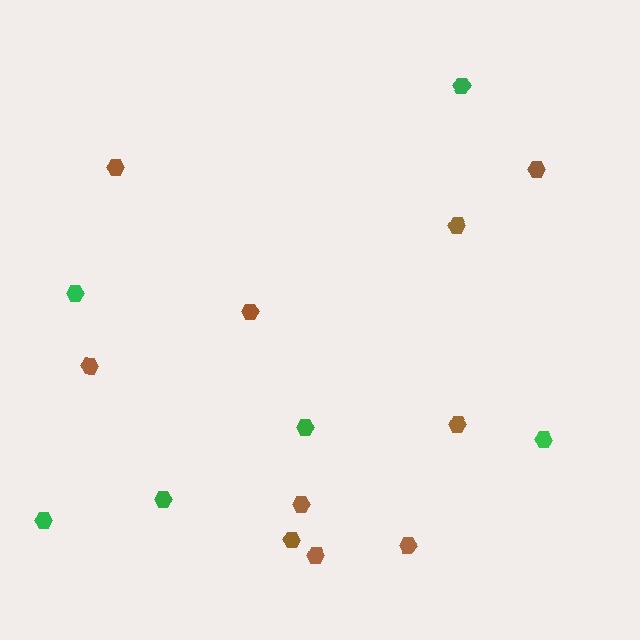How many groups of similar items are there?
There are 2 groups: one group of green hexagons (6) and one group of brown hexagons (10).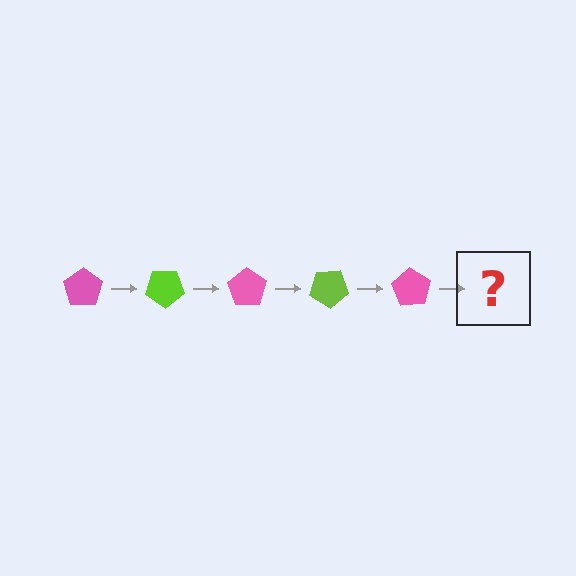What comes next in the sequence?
The next element should be a lime pentagon, rotated 175 degrees from the start.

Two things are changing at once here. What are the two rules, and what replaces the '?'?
The two rules are that it rotates 35 degrees each step and the color cycles through pink and lime. The '?' should be a lime pentagon, rotated 175 degrees from the start.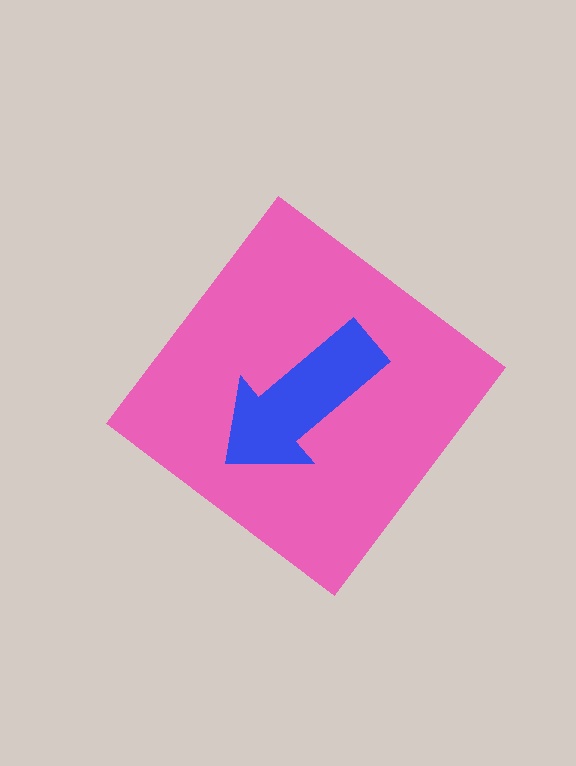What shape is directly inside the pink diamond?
The blue arrow.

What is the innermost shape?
The blue arrow.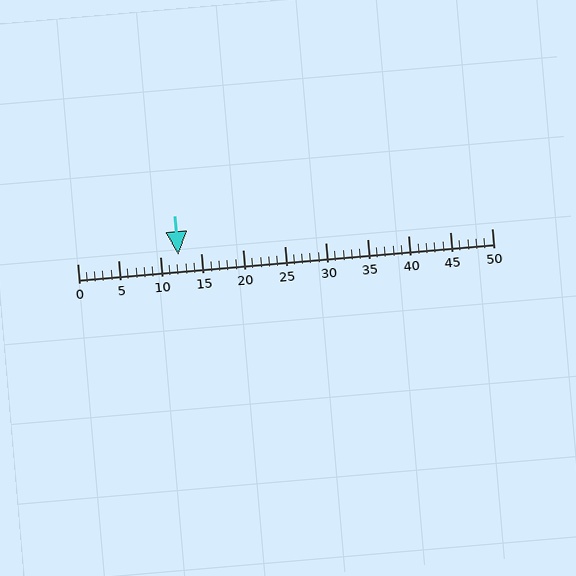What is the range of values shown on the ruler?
The ruler shows values from 0 to 50.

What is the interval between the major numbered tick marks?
The major tick marks are spaced 5 units apart.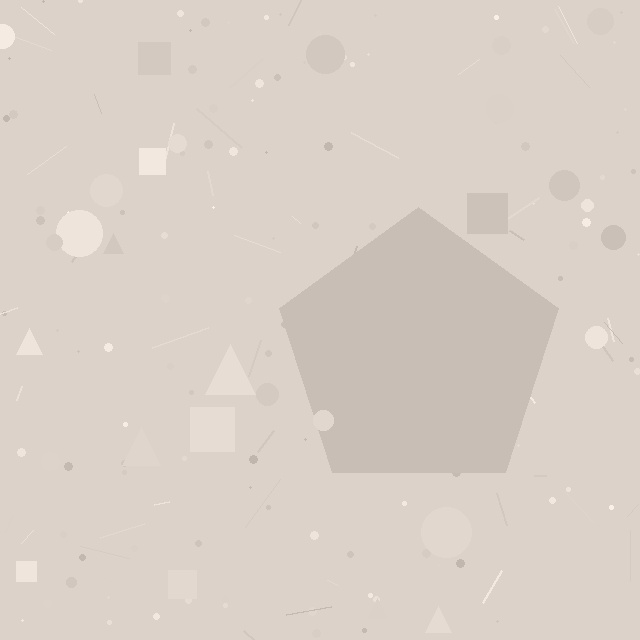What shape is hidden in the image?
A pentagon is hidden in the image.